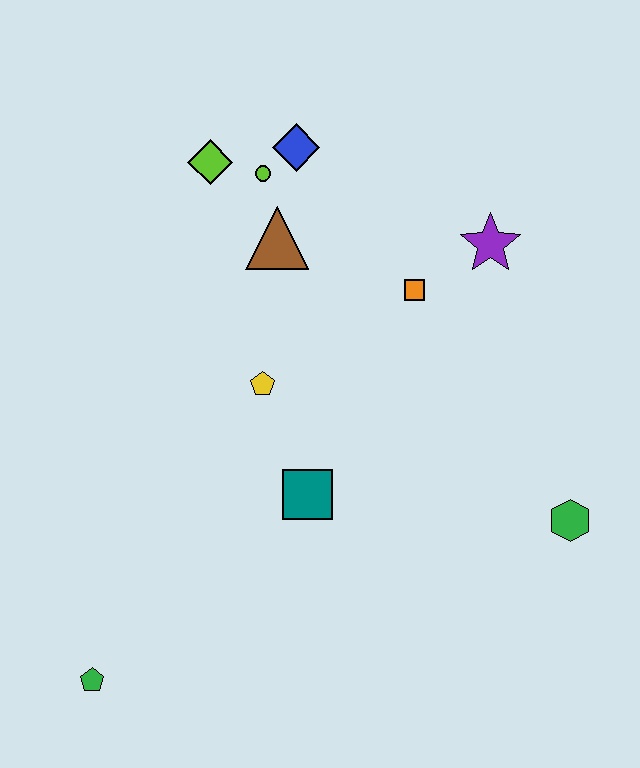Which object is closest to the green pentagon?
The teal square is closest to the green pentagon.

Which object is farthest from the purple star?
The green pentagon is farthest from the purple star.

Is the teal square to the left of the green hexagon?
Yes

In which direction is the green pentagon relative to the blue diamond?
The green pentagon is below the blue diamond.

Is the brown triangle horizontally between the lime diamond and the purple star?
Yes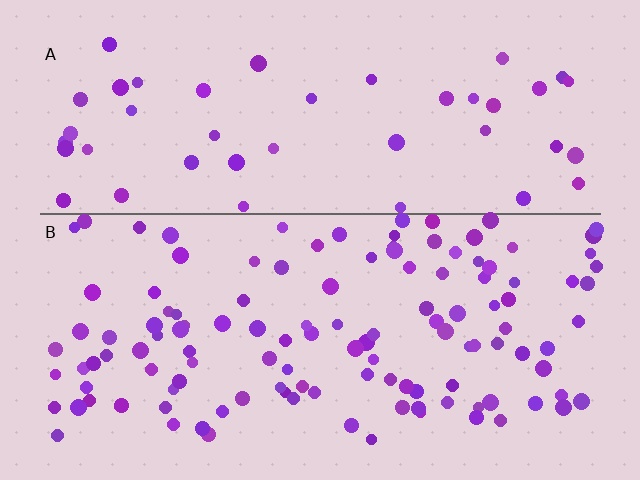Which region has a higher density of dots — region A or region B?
B (the bottom).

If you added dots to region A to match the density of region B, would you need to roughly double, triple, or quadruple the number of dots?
Approximately triple.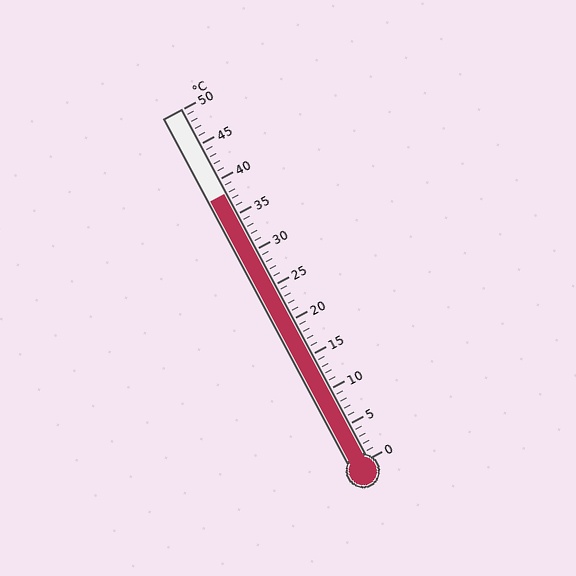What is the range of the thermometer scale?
The thermometer scale ranges from 0°C to 50°C.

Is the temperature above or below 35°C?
The temperature is above 35°C.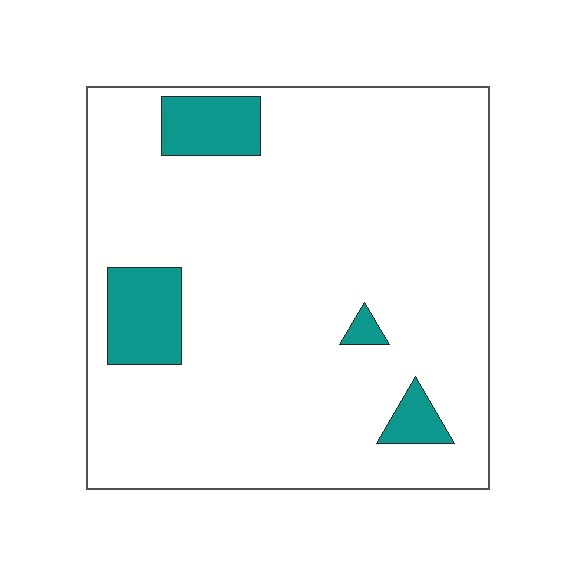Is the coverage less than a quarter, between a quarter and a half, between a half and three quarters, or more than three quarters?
Less than a quarter.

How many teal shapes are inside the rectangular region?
4.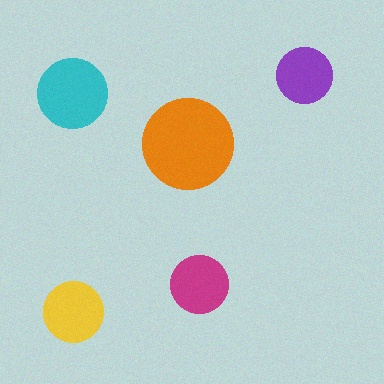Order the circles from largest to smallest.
the orange one, the cyan one, the yellow one, the magenta one, the purple one.